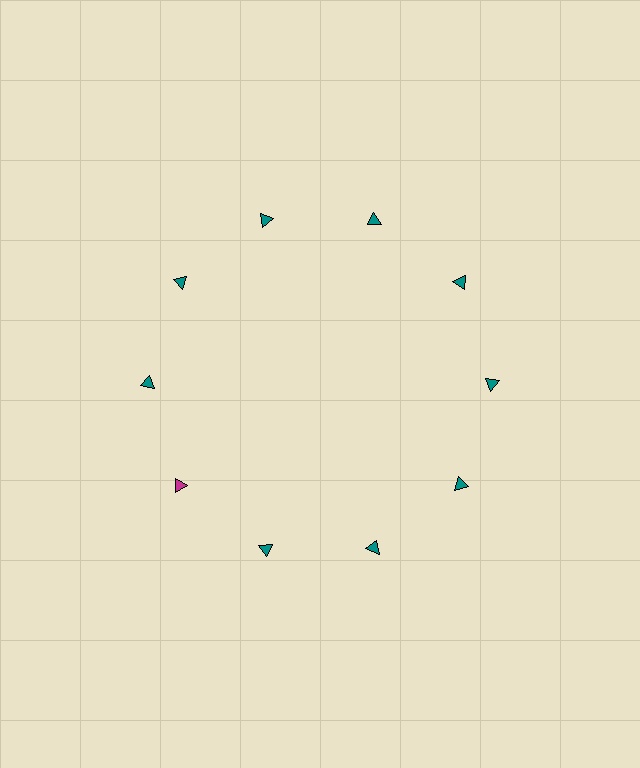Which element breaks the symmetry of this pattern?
The magenta triangle at roughly the 8 o'clock position breaks the symmetry. All other shapes are teal triangles.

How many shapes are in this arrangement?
There are 10 shapes arranged in a ring pattern.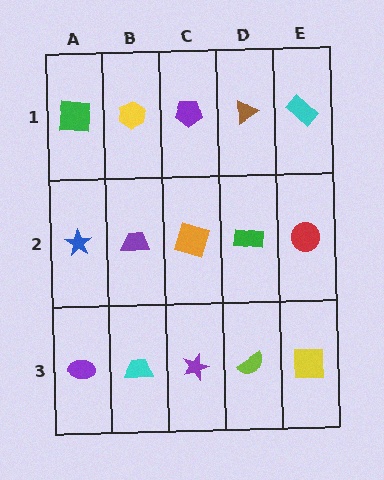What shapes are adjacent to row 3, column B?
A purple trapezoid (row 2, column B), a purple ellipse (row 3, column A), a purple star (row 3, column C).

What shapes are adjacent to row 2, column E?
A cyan rectangle (row 1, column E), a yellow square (row 3, column E), a green rectangle (row 2, column D).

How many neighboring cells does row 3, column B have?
3.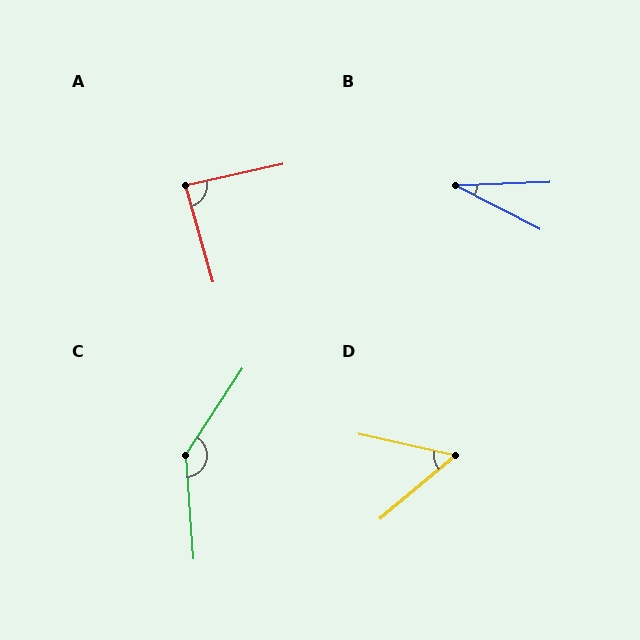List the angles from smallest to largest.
B (29°), D (52°), A (87°), C (142°).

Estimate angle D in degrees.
Approximately 52 degrees.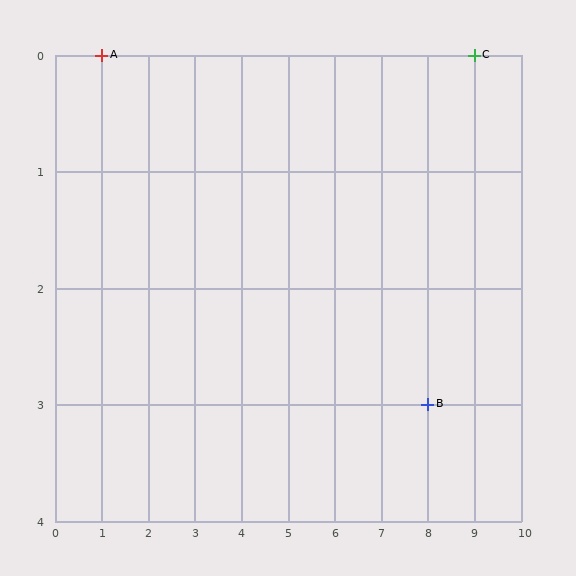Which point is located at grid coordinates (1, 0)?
Point A is at (1, 0).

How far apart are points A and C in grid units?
Points A and C are 8 columns apart.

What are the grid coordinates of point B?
Point B is at grid coordinates (8, 3).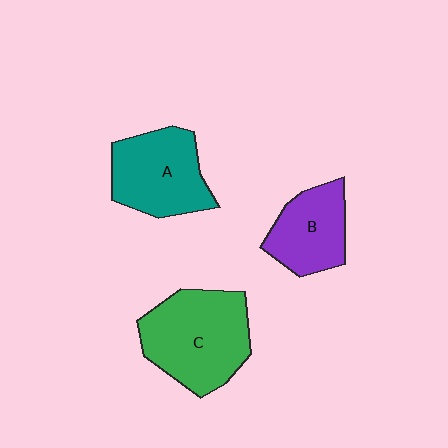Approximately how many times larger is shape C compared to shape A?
Approximately 1.2 times.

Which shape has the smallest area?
Shape B (purple).